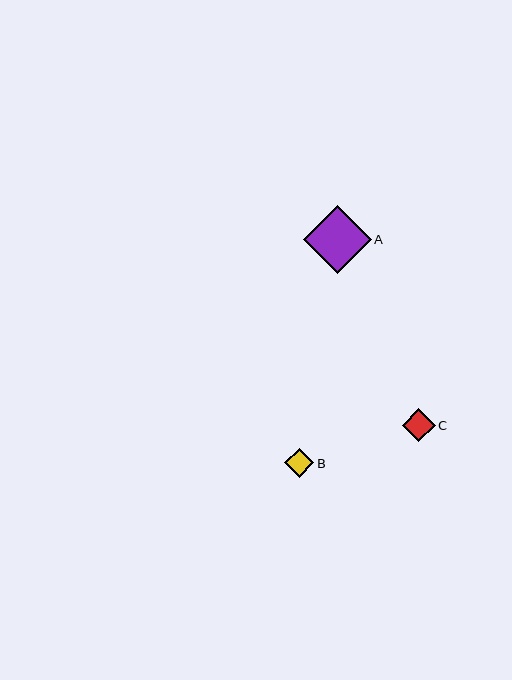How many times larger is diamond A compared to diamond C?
Diamond A is approximately 2.1 times the size of diamond C.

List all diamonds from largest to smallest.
From largest to smallest: A, C, B.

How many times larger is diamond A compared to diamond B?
Diamond A is approximately 2.3 times the size of diamond B.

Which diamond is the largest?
Diamond A is the largest with a size of approximately 68 pixels.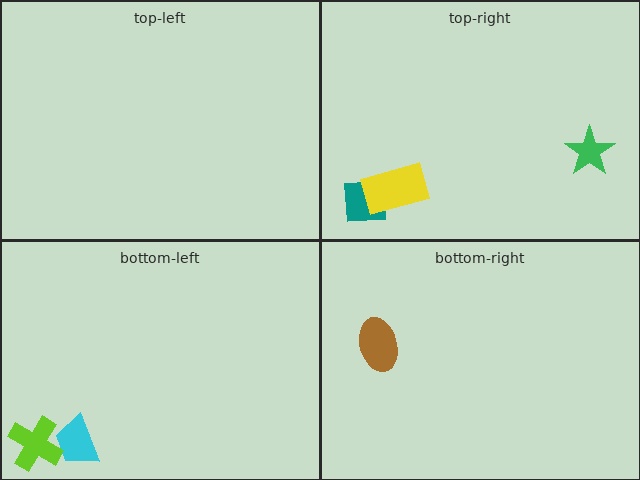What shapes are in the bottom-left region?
The cyan trapezoid, the lime cross.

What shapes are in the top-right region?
The green star, the teal square, the yellow rectangle.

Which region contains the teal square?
The top-right region.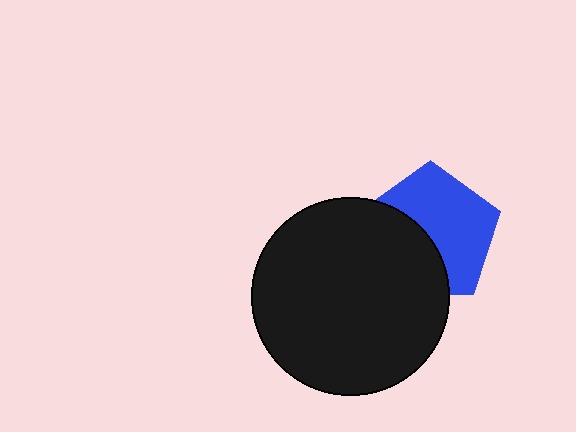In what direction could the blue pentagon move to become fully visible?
The blue pentagon could move toward the upper-right. That would shift it out from behind the black circle entirely.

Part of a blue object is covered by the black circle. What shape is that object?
It is a pentagon.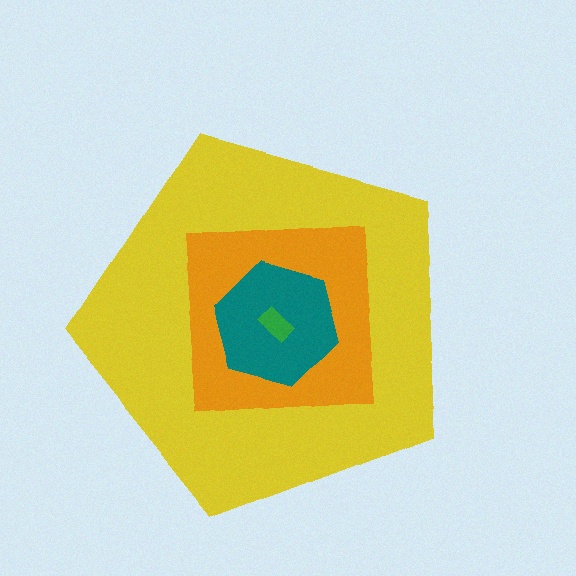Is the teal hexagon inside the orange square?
Yes.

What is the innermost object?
The green rectangle.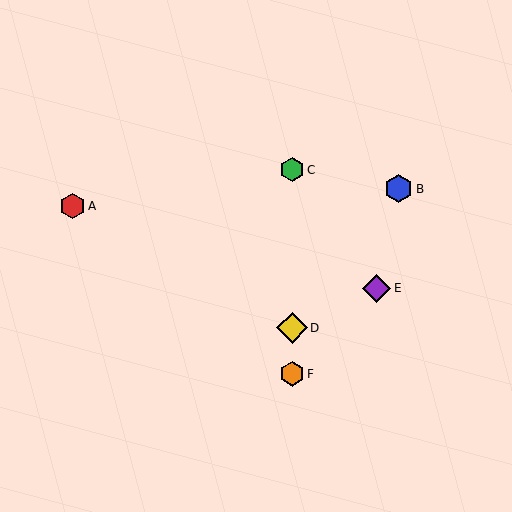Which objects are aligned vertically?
Objects C, D, F are aligned vertically.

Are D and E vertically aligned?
No, D is at x≈292 and E is at x≈376.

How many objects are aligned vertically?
3 objects (C, D, F) are aligned vertically.